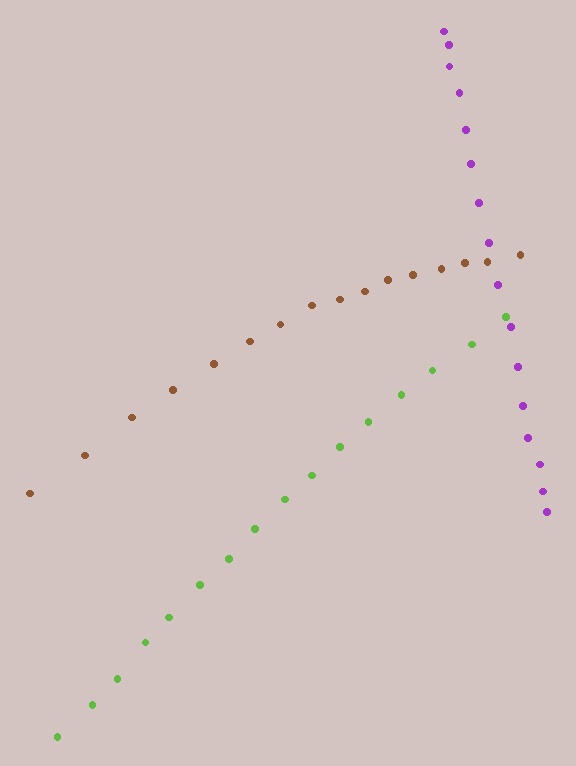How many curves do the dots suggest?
There are 3 distinct paths.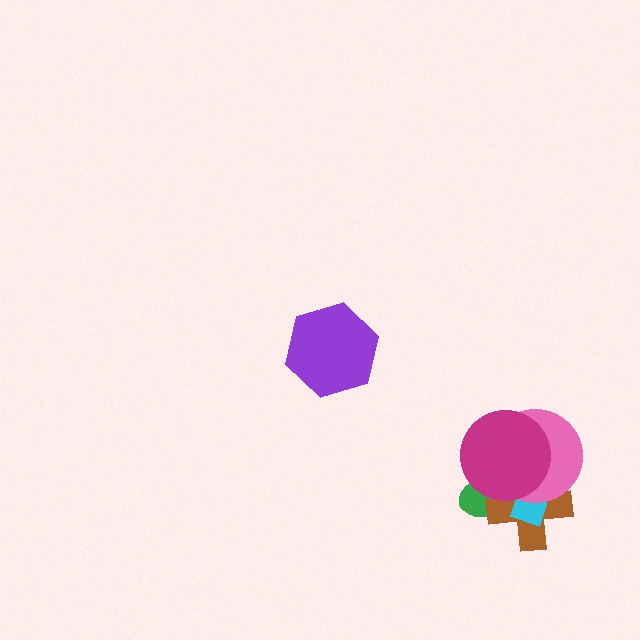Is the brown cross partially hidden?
Yes, it is partially covered by another shape.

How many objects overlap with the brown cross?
4 objects overlap with the brown cross.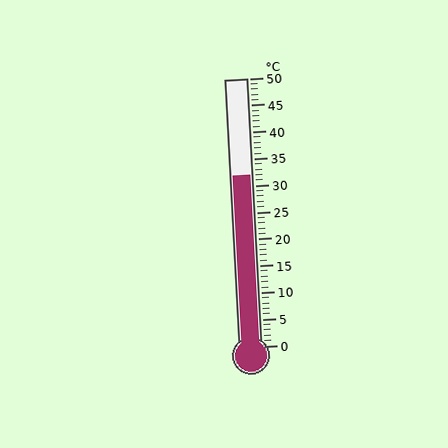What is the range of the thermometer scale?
The thermometer scale ranges from 0°C to 50°C.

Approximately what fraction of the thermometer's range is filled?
The thermometer is filled to approximately 65% of its range.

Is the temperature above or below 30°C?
The temperature is above 30°C.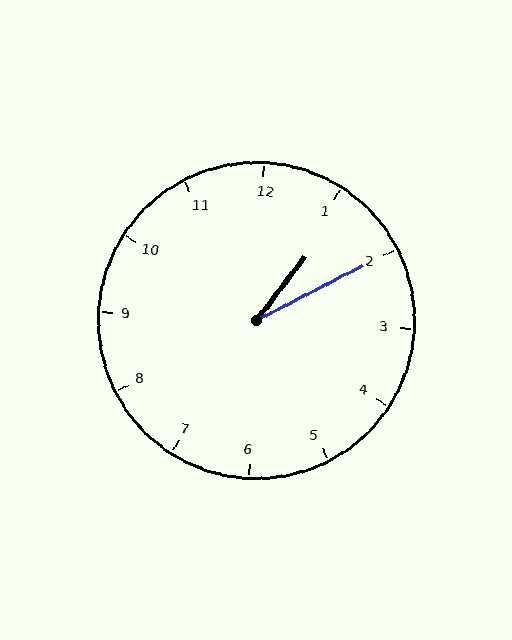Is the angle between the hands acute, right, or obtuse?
It is acute.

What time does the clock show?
1:10.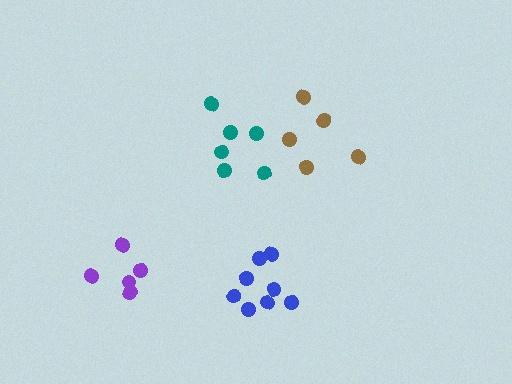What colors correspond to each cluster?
The clusters are colored: teal, purple, brown, blue.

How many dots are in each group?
Group 1: 6 dots, Group 2: 6 dots, Group 3: 5 dots, Group 4: 8 dots (25 total).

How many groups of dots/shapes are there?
There are 4 groups.